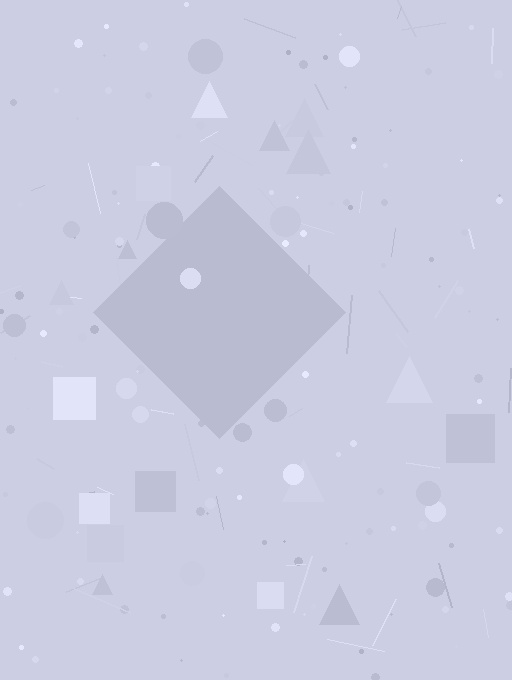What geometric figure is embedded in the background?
A diamond is embedded in the background.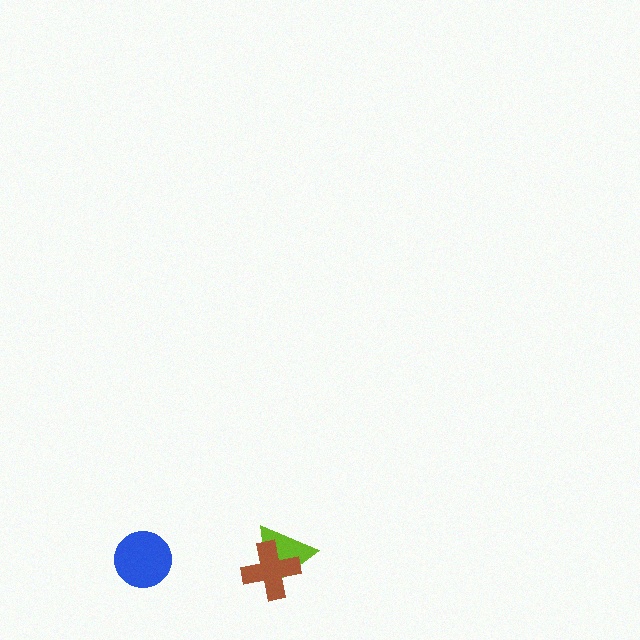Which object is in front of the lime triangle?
The brown cross is in front of the lime triangle.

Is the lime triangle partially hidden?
Yes, it is partially covered by another shape.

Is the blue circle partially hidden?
No, no other shape covers it.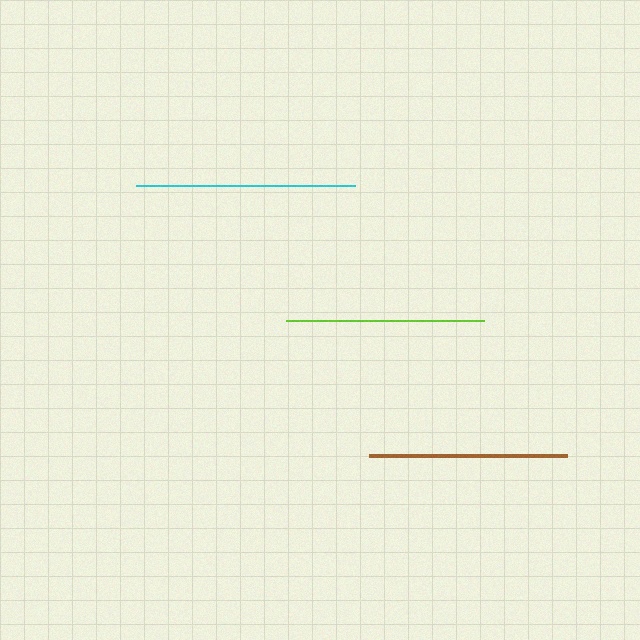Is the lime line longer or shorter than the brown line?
The brown line is longer than the lime line.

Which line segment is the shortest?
The lime line is the shortest at approximately 197 pixels.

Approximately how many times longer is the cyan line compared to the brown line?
The cyan line is approximately 1.1 times the length of the brown line.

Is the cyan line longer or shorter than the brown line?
The cyan line is longer than the brown line.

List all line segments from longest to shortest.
From longest to shortest: cyan, brown, lime.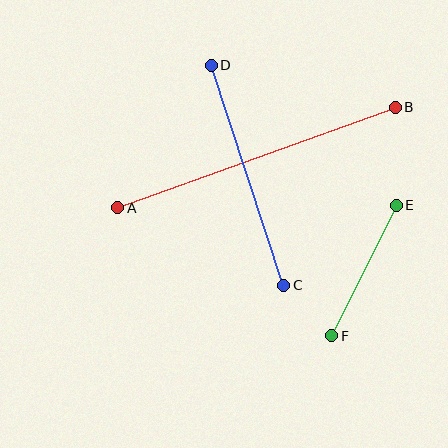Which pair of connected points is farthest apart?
Points A and B are farthest apart.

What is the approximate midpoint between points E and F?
The midpoint is at approximately (364, 270) pixels.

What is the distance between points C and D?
The distance is approximately 232 pixels.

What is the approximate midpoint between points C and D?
The midpoint is at approximately (247, 175) pixels.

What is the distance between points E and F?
The distance is approximately 146 pixels.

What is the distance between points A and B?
The distance is approximately 295 pixels.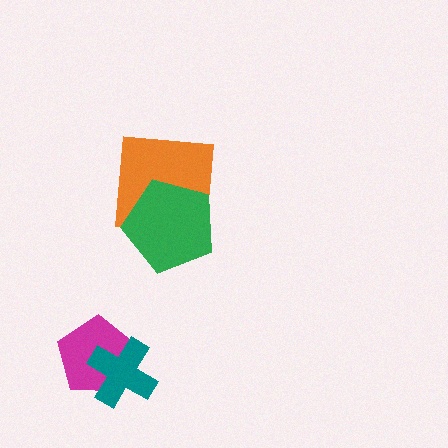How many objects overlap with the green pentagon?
1 object overlaps with the green pentagon.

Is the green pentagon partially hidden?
No, no other shape covers it.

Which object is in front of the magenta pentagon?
The teal cross is in front of the magenta pentagon.